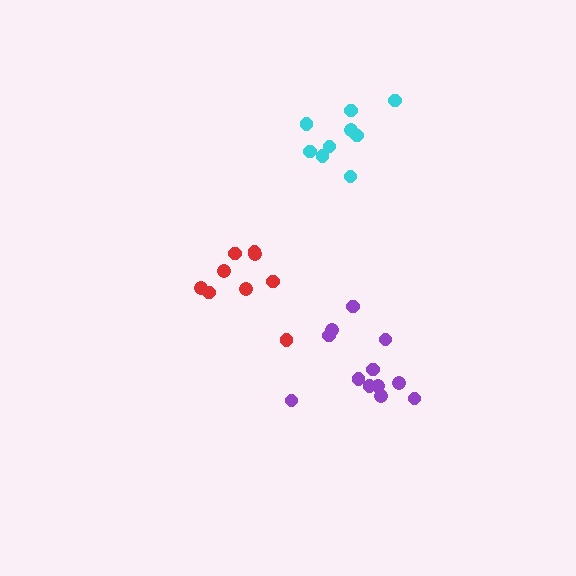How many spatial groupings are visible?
There are 3 spatial groupings.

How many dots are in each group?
Group 1: 9 dots, Group 2: 9 dots, Group 3: 12 dots (30 total).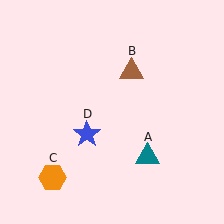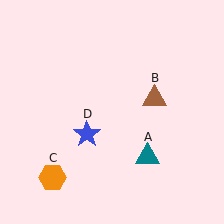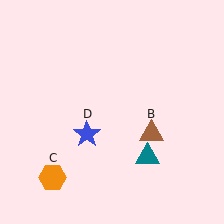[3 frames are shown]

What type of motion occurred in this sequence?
The brown triangle (object B) rotated clockwise around the center of the scene.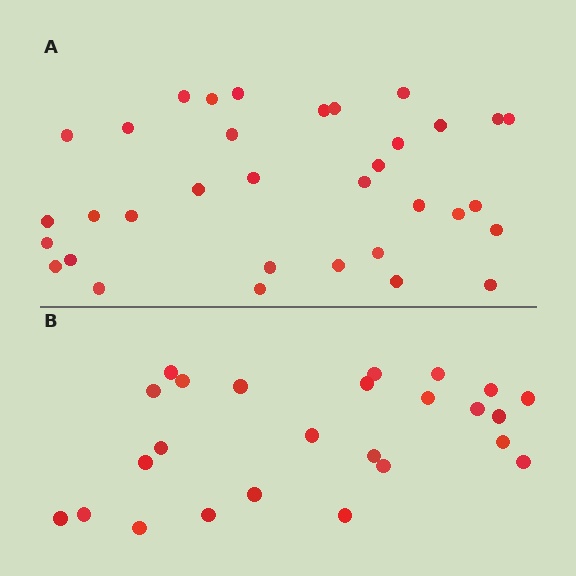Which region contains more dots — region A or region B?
Region A (the top region) has more dots.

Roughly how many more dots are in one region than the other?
Region A has roughly 8 or so more dots than region B.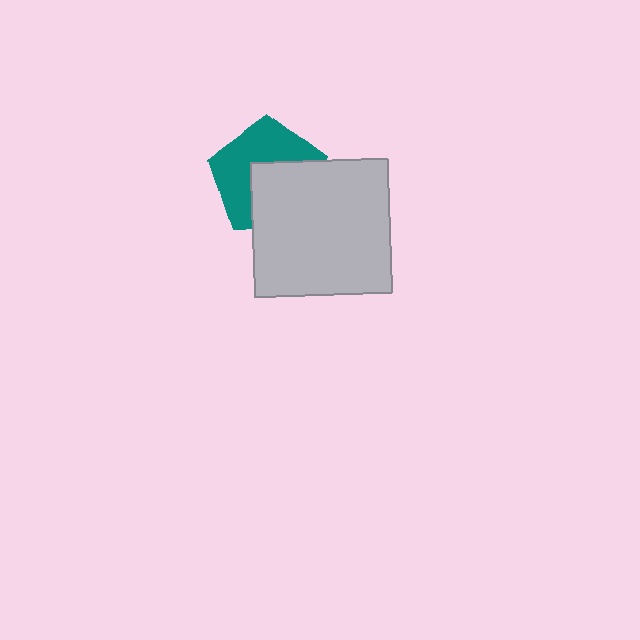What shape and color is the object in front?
The object in front is a light gray rectangle.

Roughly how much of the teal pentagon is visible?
About half of it is visible (roughly 53%).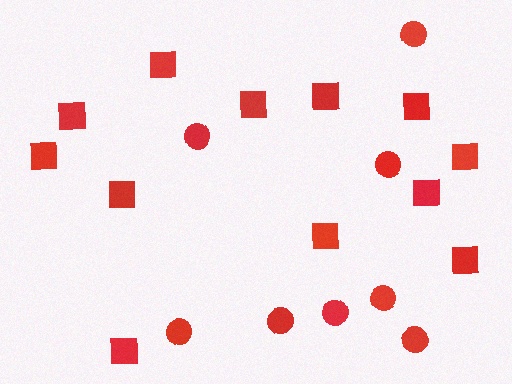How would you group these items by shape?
There are 2 groups: one group of circles (8) and one group of squares (12).